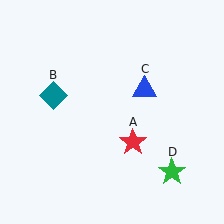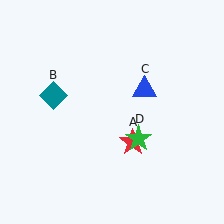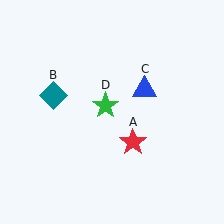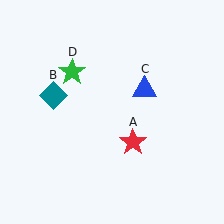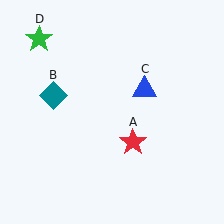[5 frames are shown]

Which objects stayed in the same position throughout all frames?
Red star (object A) and teal diamond (object B) and blue triangle (object C) remained stationary.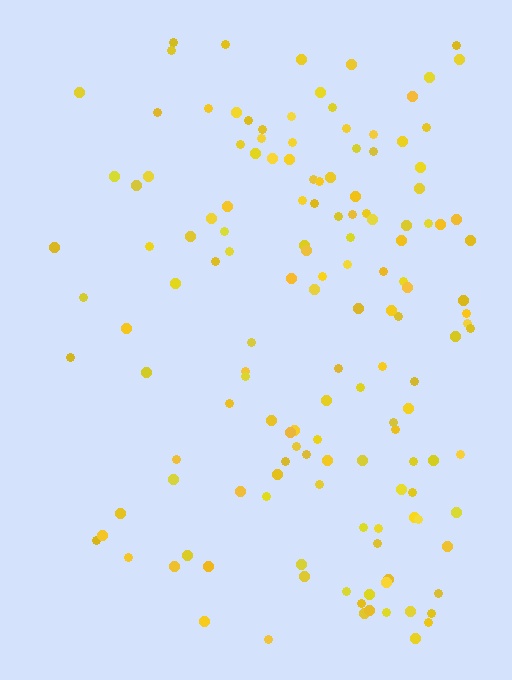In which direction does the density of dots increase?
From left to right, with the right side densest.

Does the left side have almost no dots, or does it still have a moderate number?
Still a moderate number, just noticeably fewer than the right.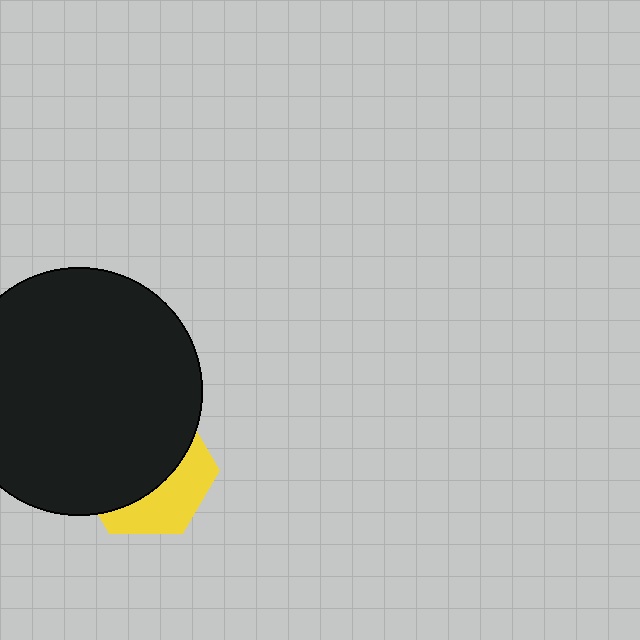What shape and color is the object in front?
The object in front is a black circle.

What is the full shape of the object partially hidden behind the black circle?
The partially hidden object is a yellow hexagon.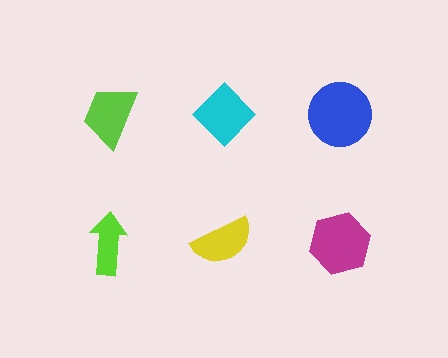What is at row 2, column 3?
A magenta hexagon.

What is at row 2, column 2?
A yellow semicircle.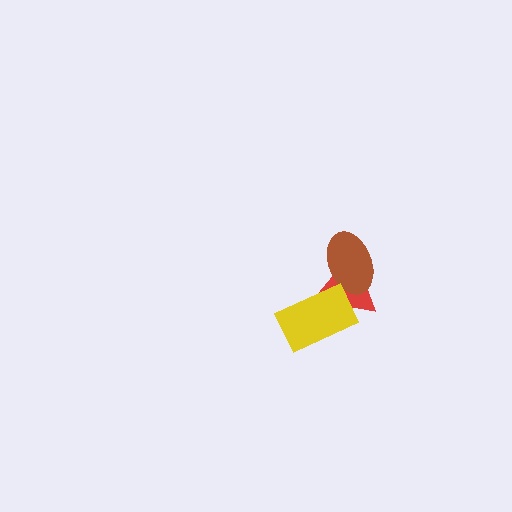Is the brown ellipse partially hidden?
No, no other shape covers it.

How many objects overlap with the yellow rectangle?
1 object overlaps with the yellow rectangle.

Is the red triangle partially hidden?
Yes, it is partially covered by another shape.